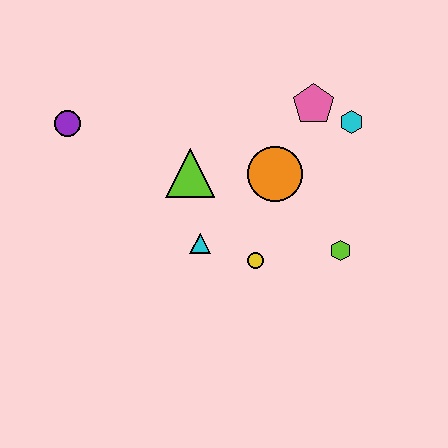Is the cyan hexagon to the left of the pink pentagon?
No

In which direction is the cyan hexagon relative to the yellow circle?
The cyan hexagon is above the yellow circle.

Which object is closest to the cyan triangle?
The yellow circle is closest to the cyan triangle.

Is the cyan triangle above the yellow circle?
Yes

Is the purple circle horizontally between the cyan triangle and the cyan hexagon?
No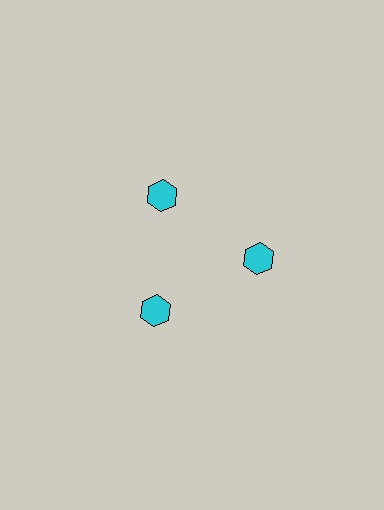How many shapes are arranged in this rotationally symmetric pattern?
There are 3 shapes, arranged in 3 groups of 1.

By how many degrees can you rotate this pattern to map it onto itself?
The pattern maps onto itself every 120 degrees of rotation.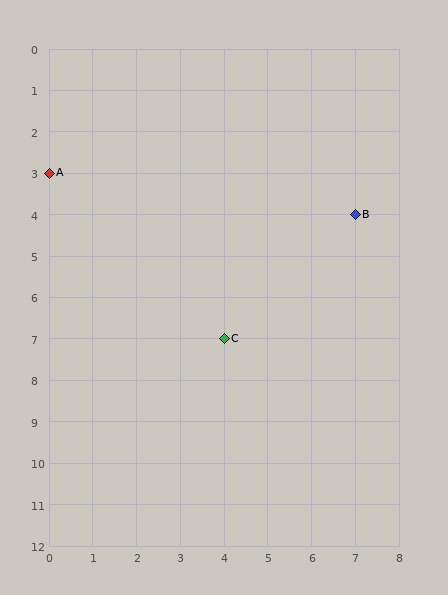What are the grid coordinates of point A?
Point A is at grid coordinates (0, 3).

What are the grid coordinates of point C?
Point C is at grid coordinates (4, 7).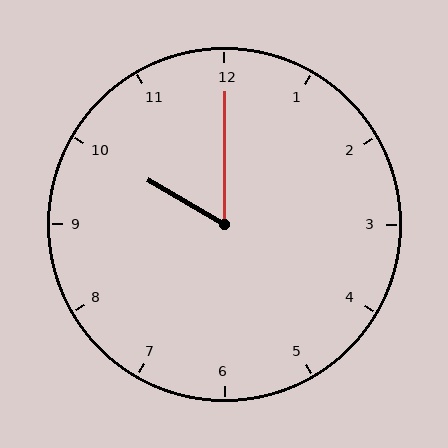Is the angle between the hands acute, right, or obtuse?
It is acute.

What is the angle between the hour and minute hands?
Approximately 60 degrees.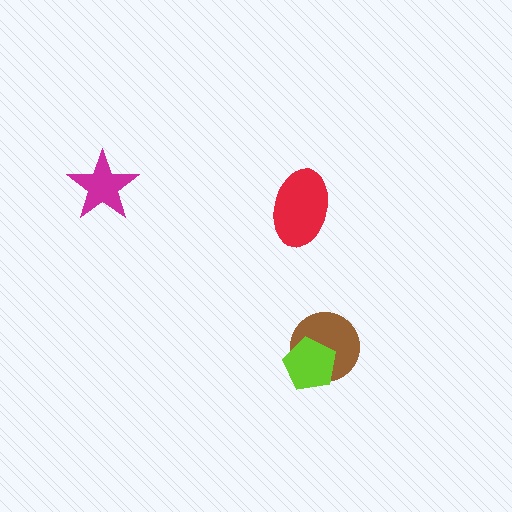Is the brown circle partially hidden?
Yes, it is partially covered by another shape.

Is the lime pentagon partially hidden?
No, no other shape covers it.